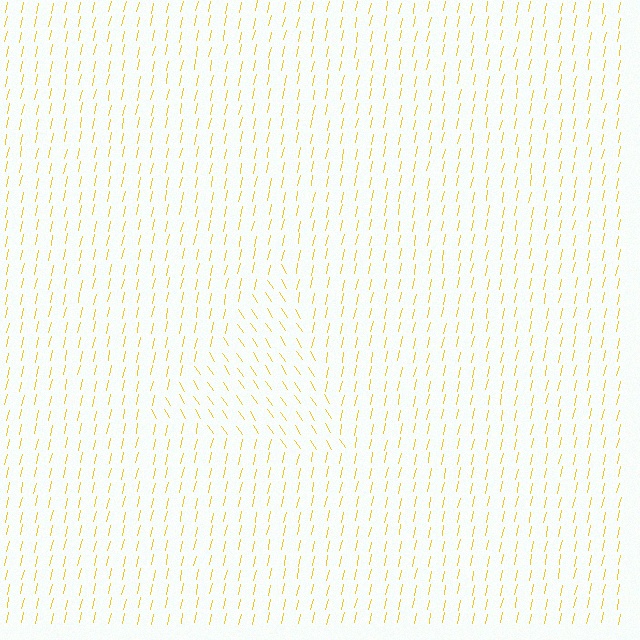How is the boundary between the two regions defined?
The boundary is defined purely by a change in line orientation (approximately 45 degrees difference). All lines are the same color and thickness.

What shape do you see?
I see a triangle.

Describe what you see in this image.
The image is filled with small yellow line segments. A triangle region in the image has lines oriented differently from the surrounding lines, creating a visible texture boundary.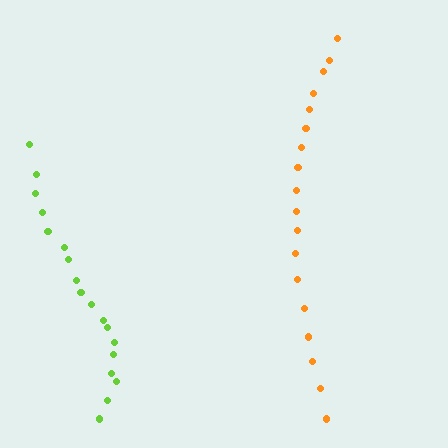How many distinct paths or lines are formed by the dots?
There are 2 distinct paths.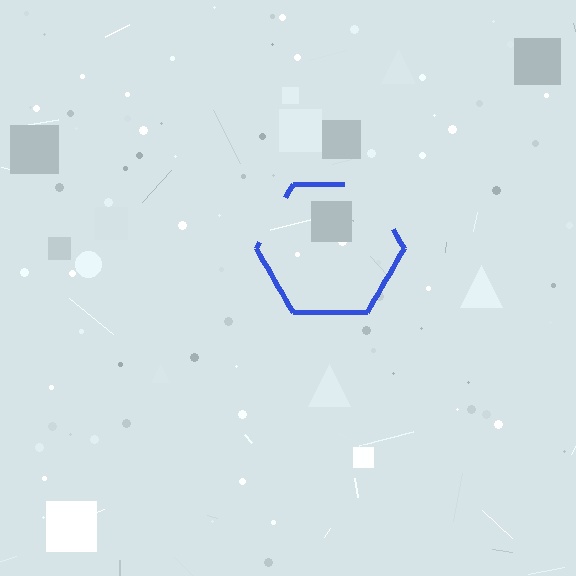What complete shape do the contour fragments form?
The contour fragments form a hexagon.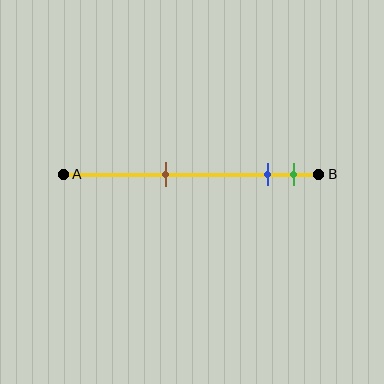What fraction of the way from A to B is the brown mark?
The brown mark is approximately 40% (0.4) of the way from A to B.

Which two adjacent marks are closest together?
The blue and green marks are the closest adjacent pair.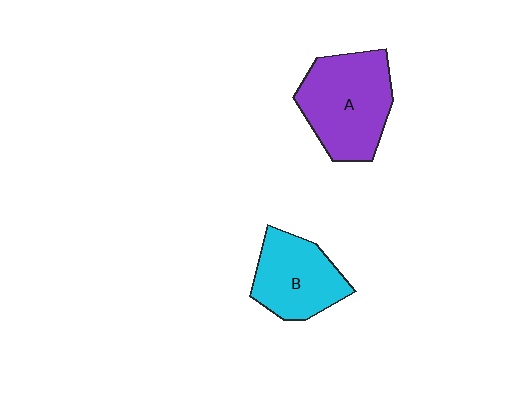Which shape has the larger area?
Shape A (purple).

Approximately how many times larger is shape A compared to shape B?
Approximately 1.3 times.